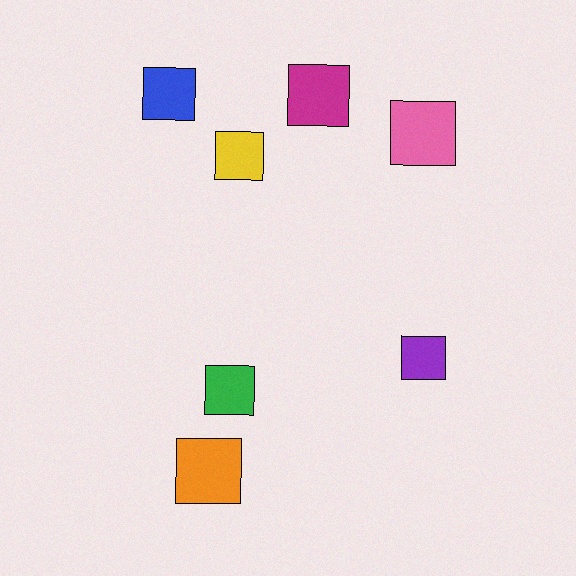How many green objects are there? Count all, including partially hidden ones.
There is 1 green object.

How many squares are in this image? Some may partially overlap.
There are 7 squares.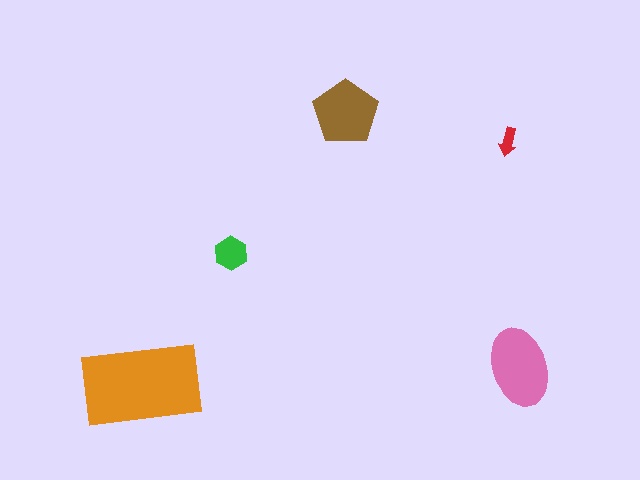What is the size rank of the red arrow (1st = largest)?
5th.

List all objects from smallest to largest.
The red arrow, the green hexagon, the brown pentagon, the pink ellipse, the orange rectangle.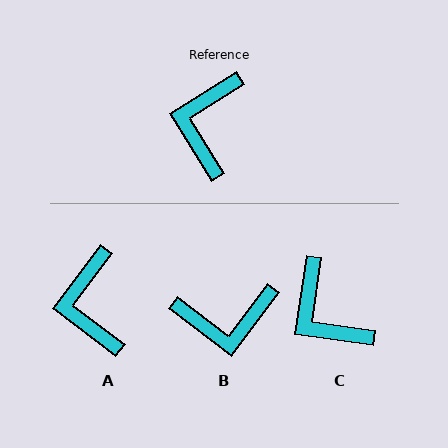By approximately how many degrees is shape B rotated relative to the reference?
Approximately 111 degrees counter-clockwise.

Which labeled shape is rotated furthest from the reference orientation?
B, about 111 degrees away.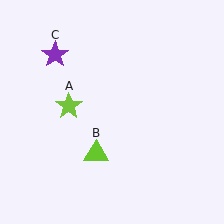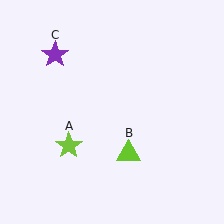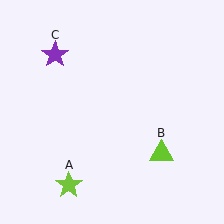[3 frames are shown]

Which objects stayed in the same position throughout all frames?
Purple star (object C) remained stationary.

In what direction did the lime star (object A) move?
The lime star (object A) moved down.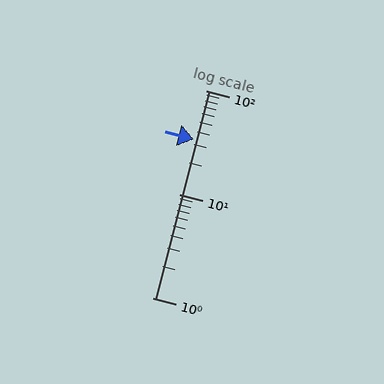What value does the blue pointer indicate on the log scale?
The pointer indicates approximately 34.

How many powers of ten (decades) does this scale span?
The scale spans 2 decades, from 1 to 100.